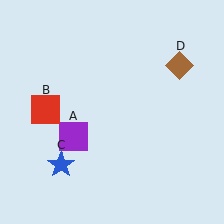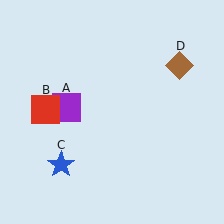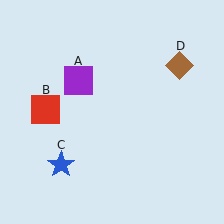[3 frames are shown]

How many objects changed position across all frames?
1 object changed position: purple square (object A).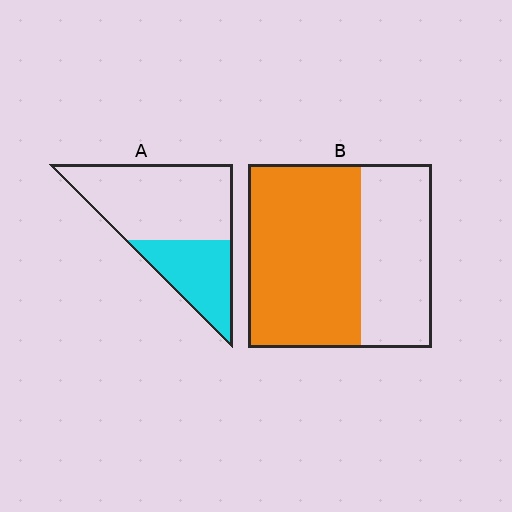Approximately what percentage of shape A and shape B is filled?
A is approximately 35% and B is approximately 60%.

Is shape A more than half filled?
No.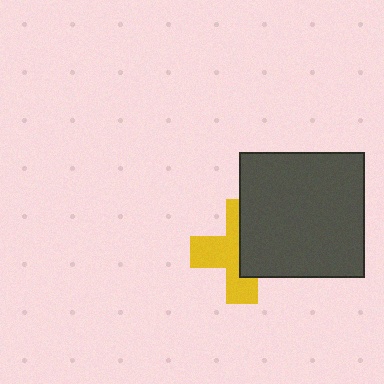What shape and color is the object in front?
The object in front is a dark gray square.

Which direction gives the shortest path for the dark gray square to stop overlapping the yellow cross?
Moving right gives the shortest separation.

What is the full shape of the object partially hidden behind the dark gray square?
The partially hidden object is a yellow cross.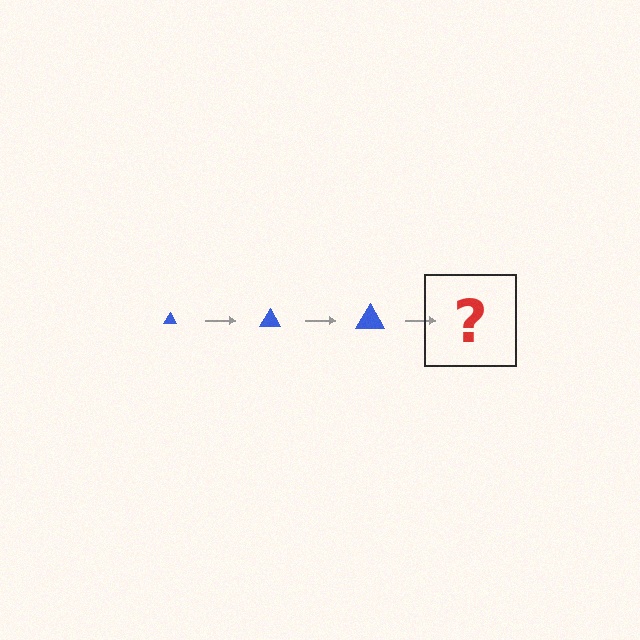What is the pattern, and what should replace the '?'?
The pattern is that the triangle gets progressively larger each step. The '?' should be a blue triangle, larger than the previous one.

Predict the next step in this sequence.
The next step is a blue triangle, larger than the previous one.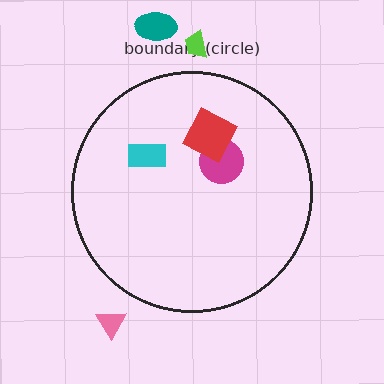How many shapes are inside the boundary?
3 inside, 3 outside.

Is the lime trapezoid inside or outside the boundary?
Outside.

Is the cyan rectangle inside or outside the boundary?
Inside.